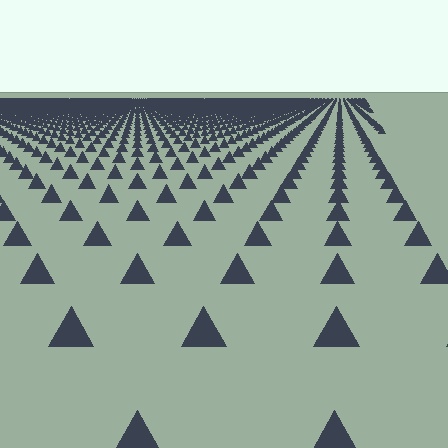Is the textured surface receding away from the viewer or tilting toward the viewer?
The surface is receding away from the viewer. Texture elements get smaller and denser toward the top.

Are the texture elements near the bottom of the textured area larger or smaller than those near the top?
Larger. Near the bottom, elements are closer to the viewer and appear at a bigger on-screen size.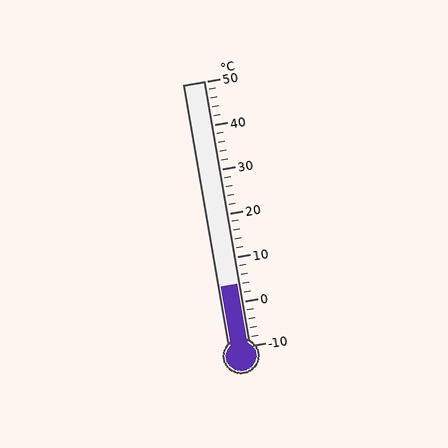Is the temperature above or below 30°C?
The temperature is below 30°C.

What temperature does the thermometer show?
The thermometer shows approximately 4°C.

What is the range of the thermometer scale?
The thermometer scale ranges from -10°C to 50°C.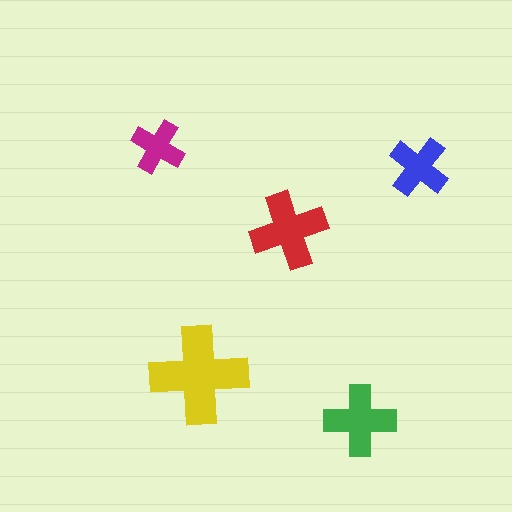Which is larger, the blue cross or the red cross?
The red one.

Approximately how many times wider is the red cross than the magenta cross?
About 1.5 times wider.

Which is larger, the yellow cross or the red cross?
The yellow one.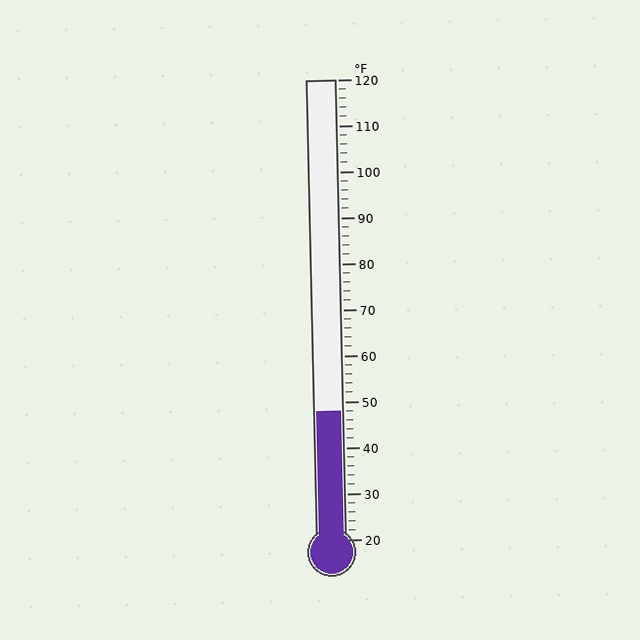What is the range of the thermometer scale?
The thermometer scale ranges from 20°F to 120°F.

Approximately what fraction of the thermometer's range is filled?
The thermometer is filled to approximately 30% of its range.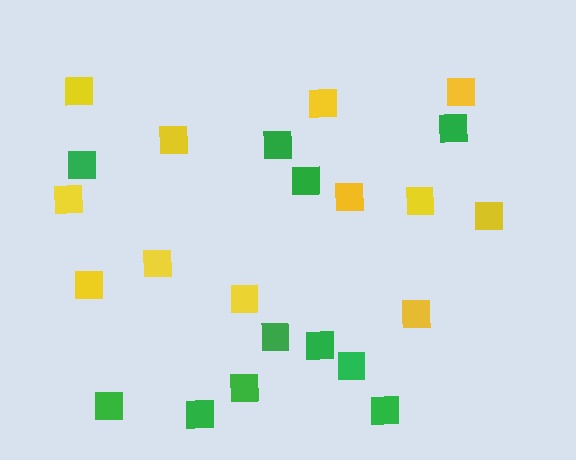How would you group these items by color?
There are 2 groups: one group of yellow squares (12) and one group of green squares (11).